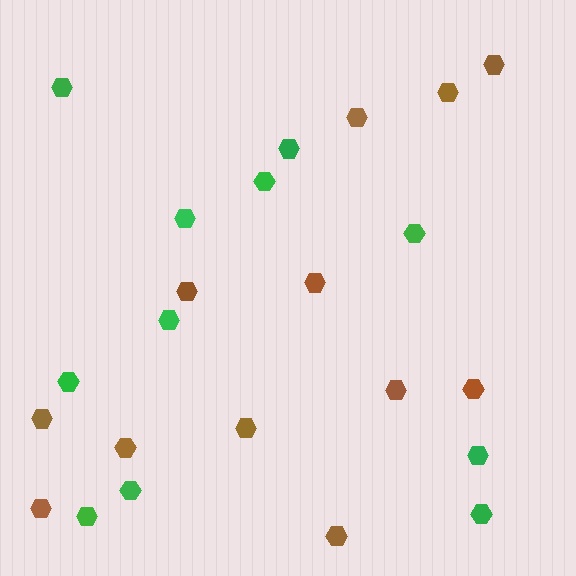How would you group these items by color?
There are 2 groups: one group of brown hexagons (12) and one group of green hexagons (11).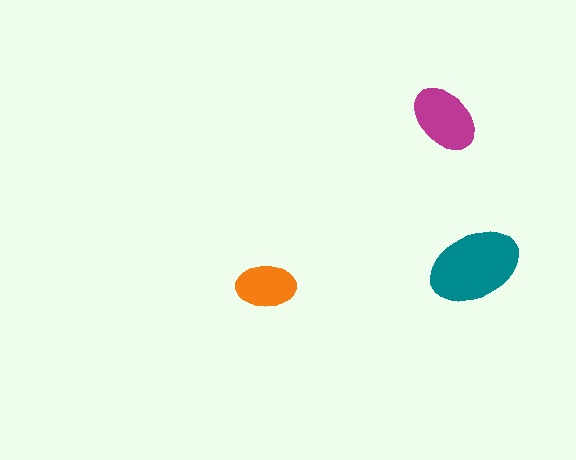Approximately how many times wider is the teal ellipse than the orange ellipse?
About 1.5 times wider.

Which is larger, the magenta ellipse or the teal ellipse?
The teal one.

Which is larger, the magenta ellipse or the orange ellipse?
The magenta one.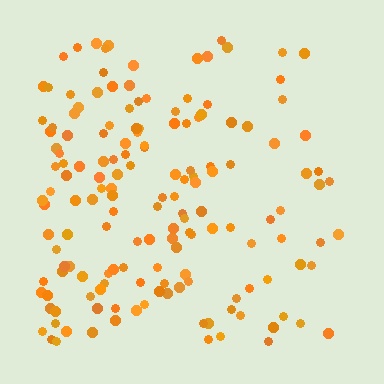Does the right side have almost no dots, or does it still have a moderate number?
Still a moderate number, just noticeably fewer than the left.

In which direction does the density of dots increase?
From right to left, with the left side densest.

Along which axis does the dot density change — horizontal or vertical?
Horizontal.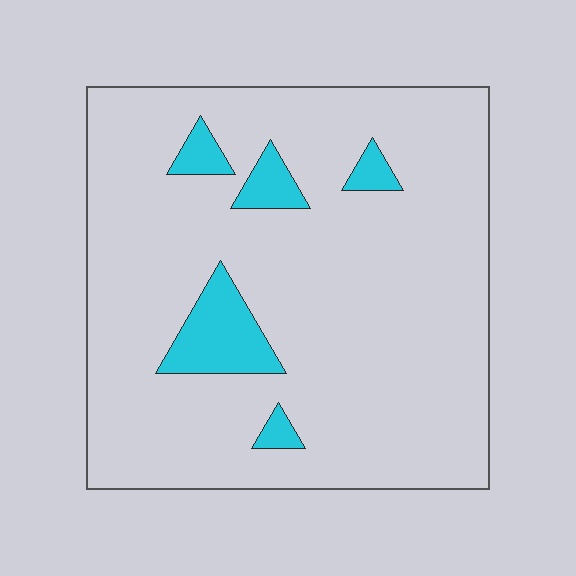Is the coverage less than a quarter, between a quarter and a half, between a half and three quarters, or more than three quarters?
Less than a quarter.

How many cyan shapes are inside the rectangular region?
5.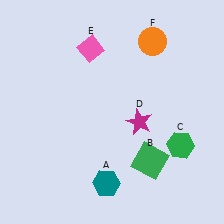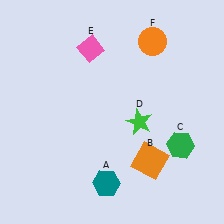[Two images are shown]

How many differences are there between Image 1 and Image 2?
There are 2 differences between the two images.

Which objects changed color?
B changed from green to orange. D changed from magenta to green.